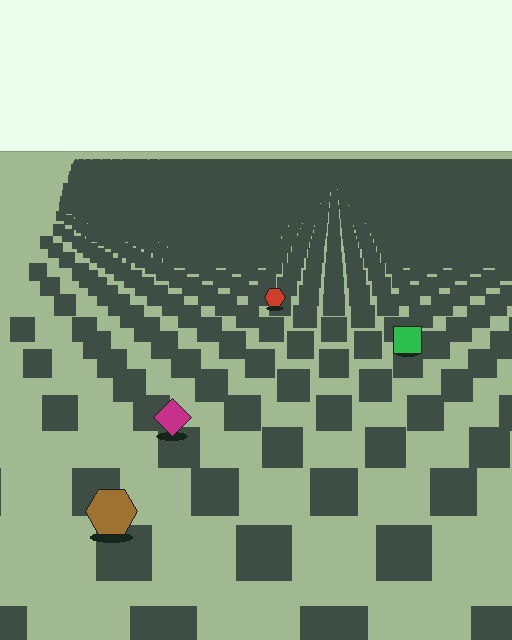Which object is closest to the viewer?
The brown hexagon is closest. The texture marks near it are larger and more spread out.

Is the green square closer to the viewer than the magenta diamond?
No. The magenta diamond is closer — you can tell from the texture gradient: the ground texture is coarser near it.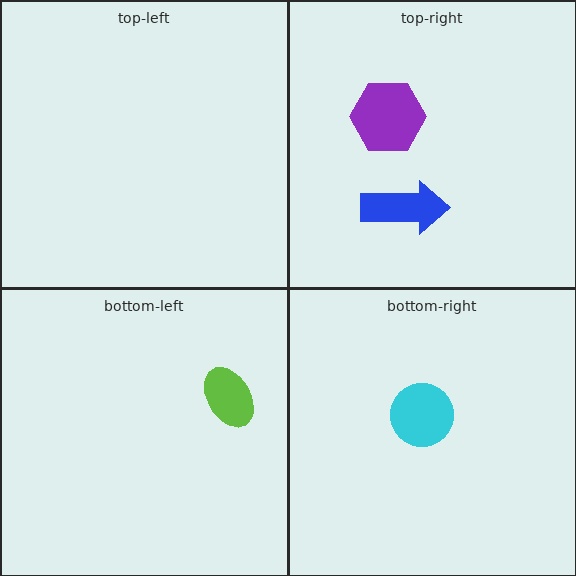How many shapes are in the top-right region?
2.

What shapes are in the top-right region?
The purple hexagon, the blue arrow.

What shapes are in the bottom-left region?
The lime ellipse.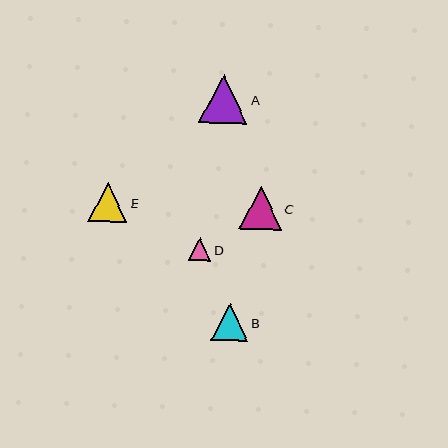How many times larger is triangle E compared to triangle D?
Triangle E is approximately 1.7 times the size of triangle D.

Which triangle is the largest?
Triangle A is the largest with a size of approximately 49 pixels.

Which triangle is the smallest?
Triangle D is the smallest with a size of approximately 23 pixels.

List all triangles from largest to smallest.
From largest to smallest: A, C, E, B, D.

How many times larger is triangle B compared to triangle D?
Triangle B is approximately 1.6 times the size of triangle D.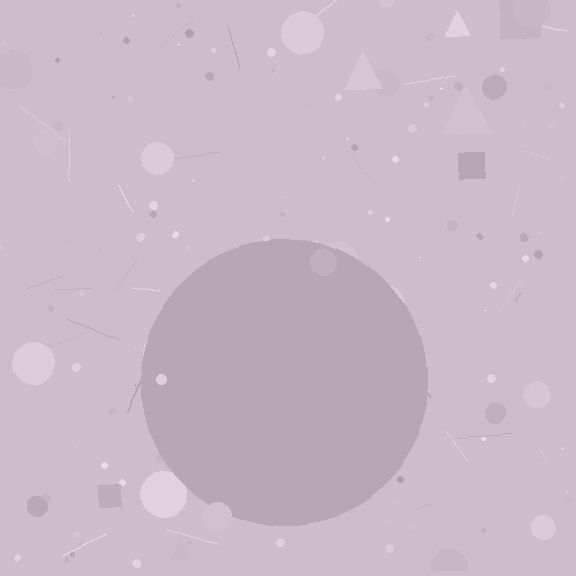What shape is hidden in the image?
A circle is hidden in the image.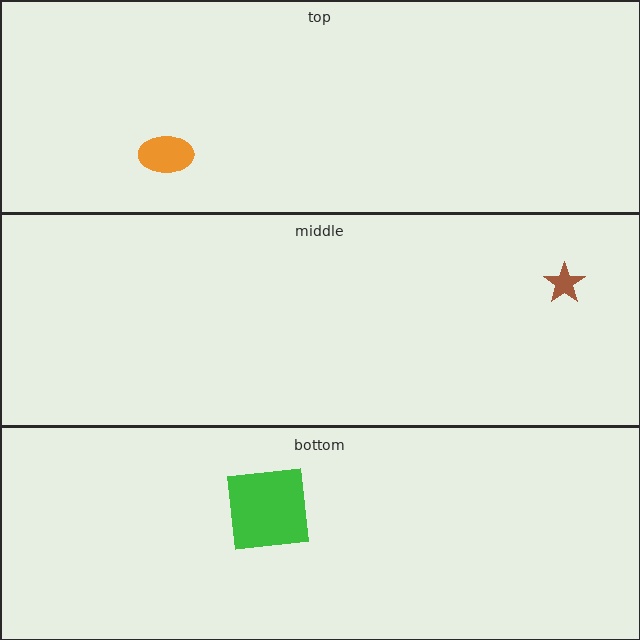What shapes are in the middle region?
The brown star.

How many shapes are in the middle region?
1.